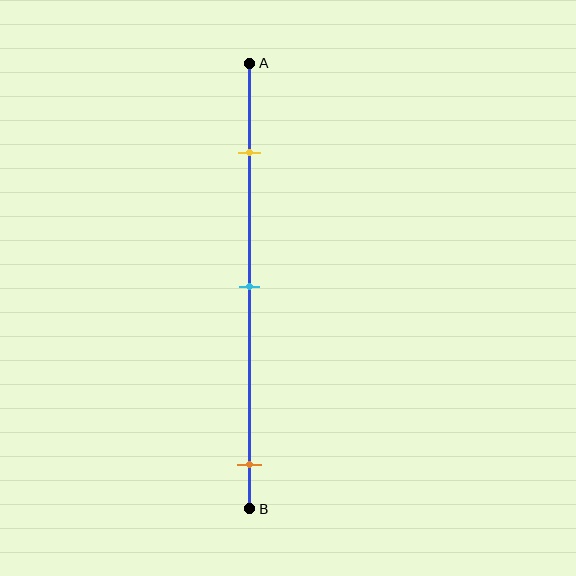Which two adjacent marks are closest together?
The yellow and cyan marks are the closest adjacent pair.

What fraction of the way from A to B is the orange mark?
The orange mark is approximately 90% (0.9) of the way from A to B.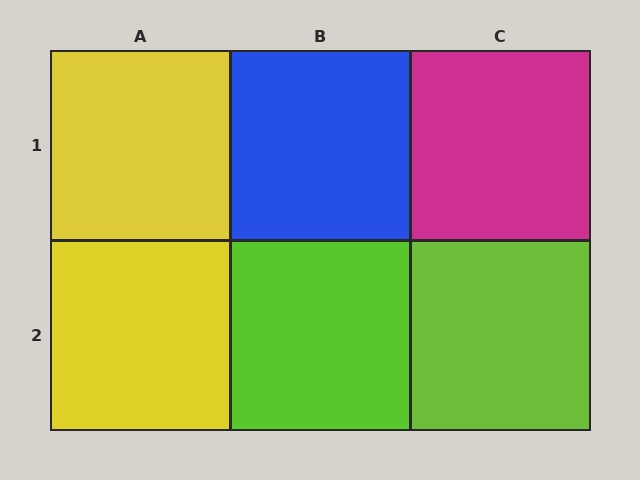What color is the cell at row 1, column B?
Blue.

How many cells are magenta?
1 cell is magenta.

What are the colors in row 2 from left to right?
Yellow, lime, lime.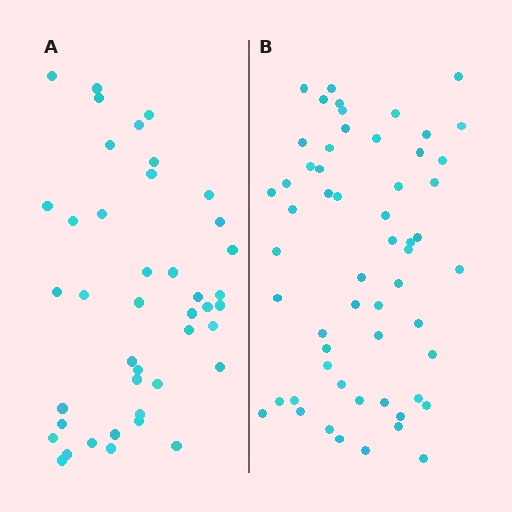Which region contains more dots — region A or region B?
Region B (the right region) has more dots.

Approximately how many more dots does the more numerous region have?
Region B has approximately 15 more dots than region A.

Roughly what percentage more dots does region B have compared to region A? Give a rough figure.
About 35% more.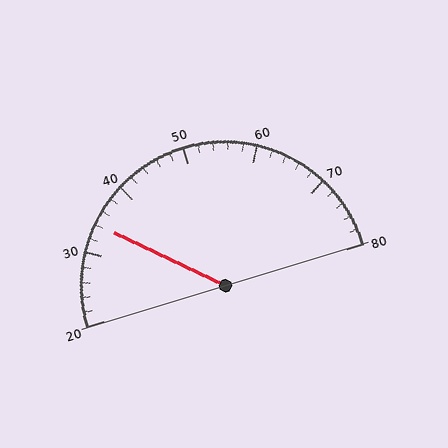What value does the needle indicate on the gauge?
The needle indicates approximately 34.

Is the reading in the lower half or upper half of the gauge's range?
The reading is in the lower half of the range (20 to 80).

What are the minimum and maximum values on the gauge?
The gauge ranges from 20 to 80.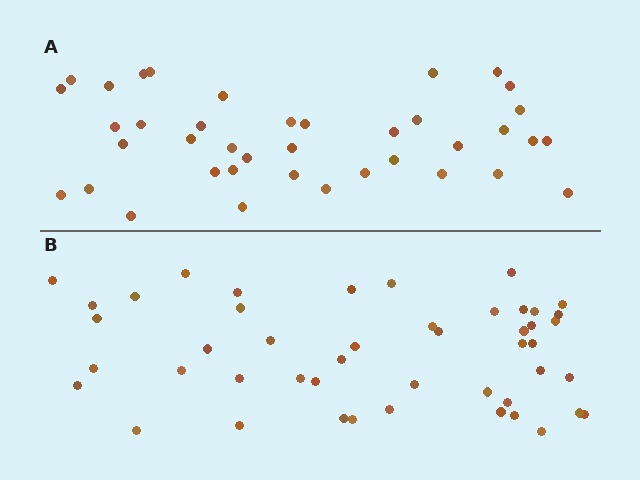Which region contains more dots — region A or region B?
Region B (the bottom region) has more dots.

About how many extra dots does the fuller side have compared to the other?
Region B has roughly 8 or so more dots than region A.